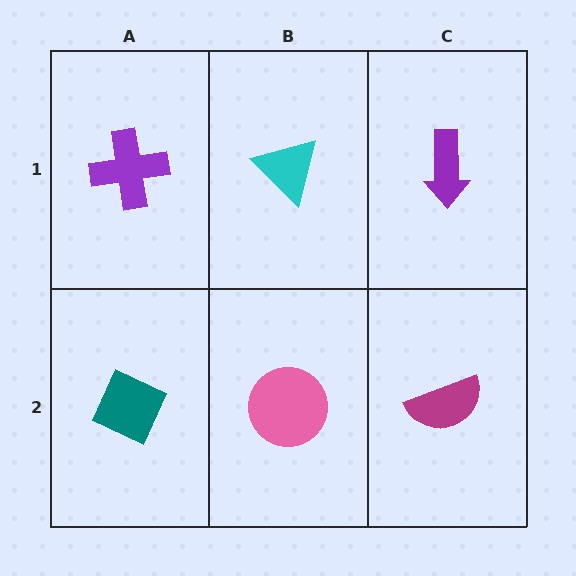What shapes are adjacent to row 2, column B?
A cyan triangle (row 1, column B), a teal diamond (row 2, column A), a magenta semicircle (row 2, column C).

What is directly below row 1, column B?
A pink circle.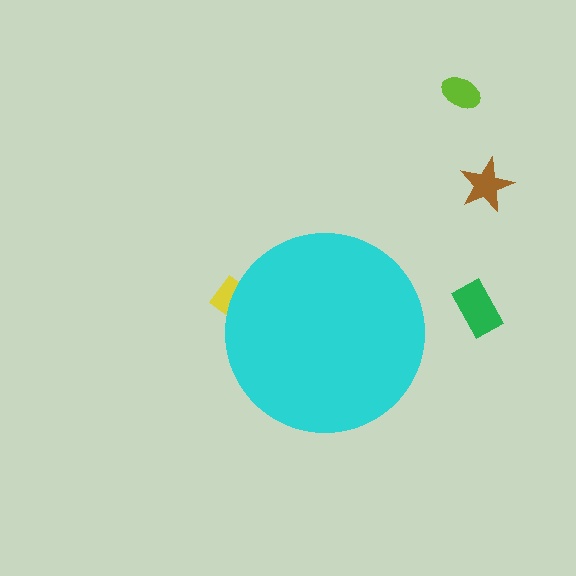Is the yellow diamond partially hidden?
Yes, the yellow diamond is partially hidden behind the cyan circle.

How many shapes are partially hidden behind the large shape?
1 shape is partially hidden.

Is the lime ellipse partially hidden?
No, the lime ellipse is fully visible.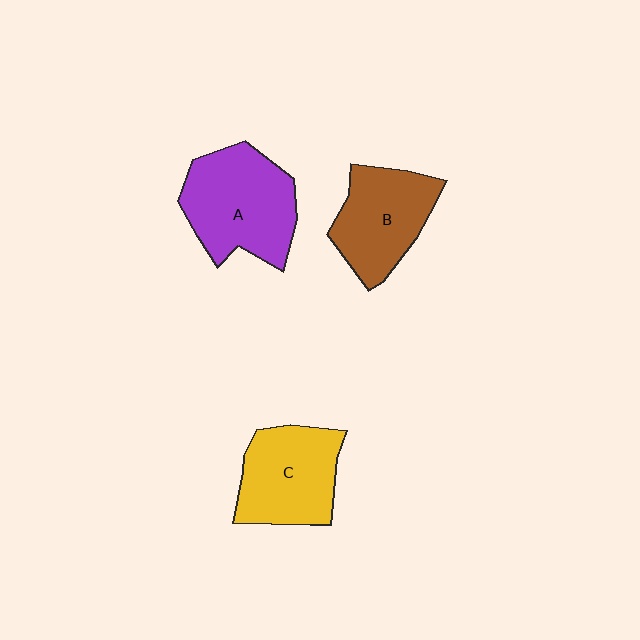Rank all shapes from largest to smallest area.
From largest to smallest: A (purple), C (yellow), B (brown).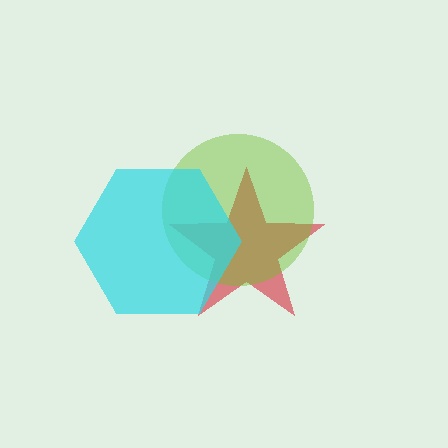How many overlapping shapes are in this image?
There are 3 overlapping shapes in the image.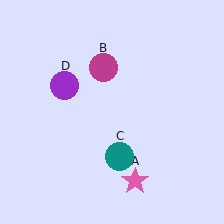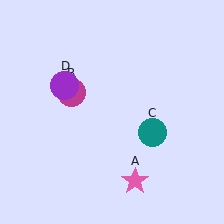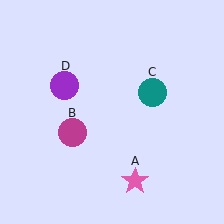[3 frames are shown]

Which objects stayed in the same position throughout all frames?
Pink star (object A) and purple circle (object D) remained stationary.